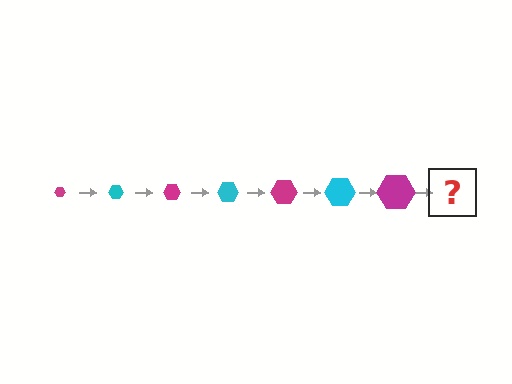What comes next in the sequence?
The next element should be a cyan hexagon, larger than the previous one.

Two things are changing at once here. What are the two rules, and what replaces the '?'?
The two rules are that the hexagon grows larger each step and the color cycles through magenta and cyan. The '?' should be a cyan hexagon, larger than the previous one.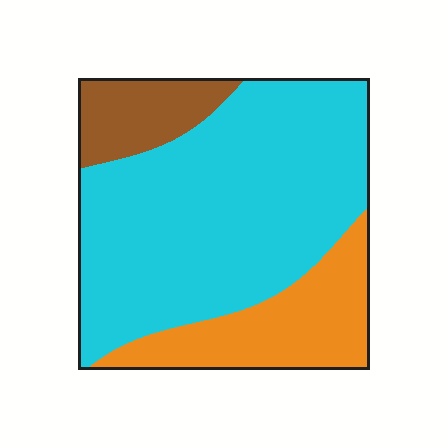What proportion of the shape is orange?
Orange takes up between a sixth and a third of the shape.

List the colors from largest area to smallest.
From largest to smallest: cyan, orange, brown.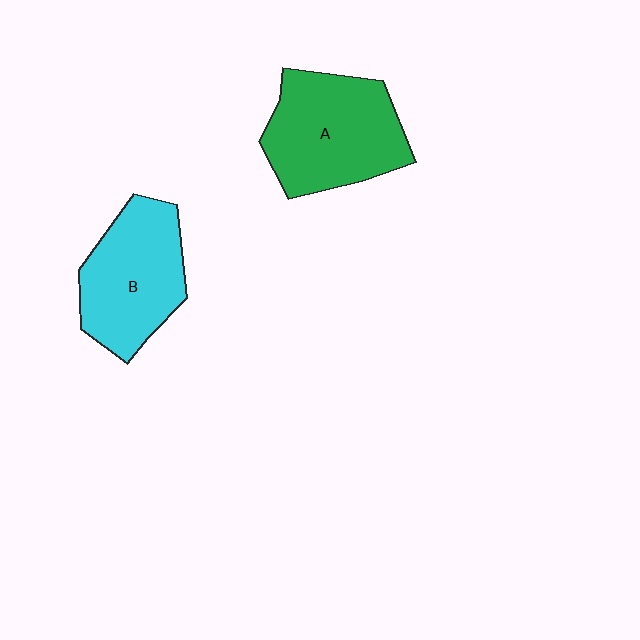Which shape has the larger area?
Shape A (green).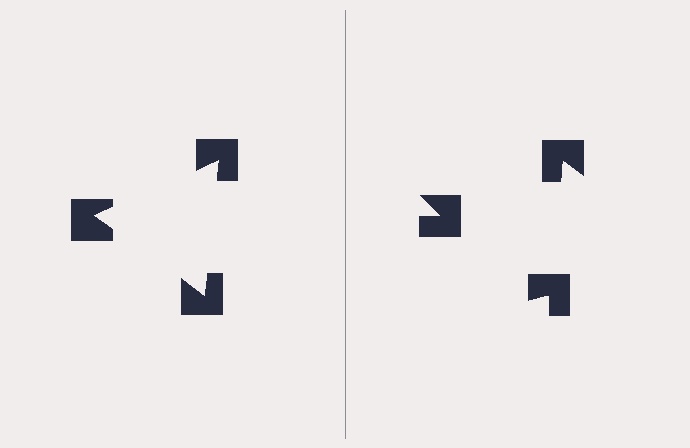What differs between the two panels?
The notched squares are positioned identically on both sides; only the wedge orientations differ. On the left they align to a triangle; on the right they are misaligned.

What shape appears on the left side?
An illusory triangle.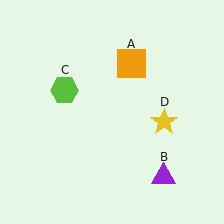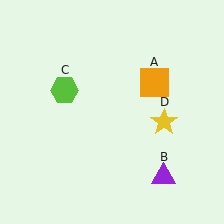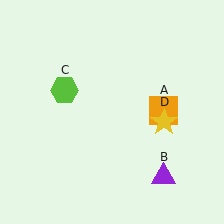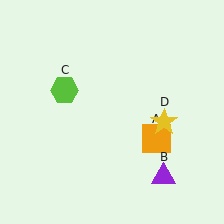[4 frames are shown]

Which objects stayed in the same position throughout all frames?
Purple triangle (object B) and lime hexagon (object C) and yellow star (object D) remained stationary.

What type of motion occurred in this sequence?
The orange square (object A) rotated clockwise around the center of the scene.